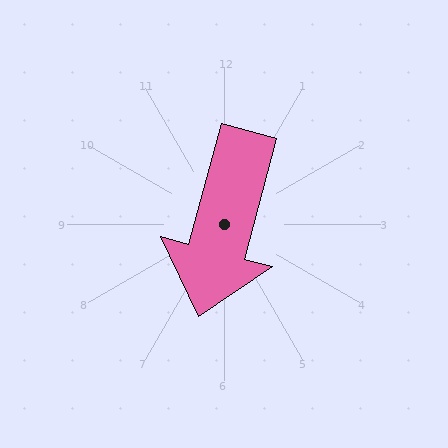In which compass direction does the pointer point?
South.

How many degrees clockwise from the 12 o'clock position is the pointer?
Approximately 195 degrees.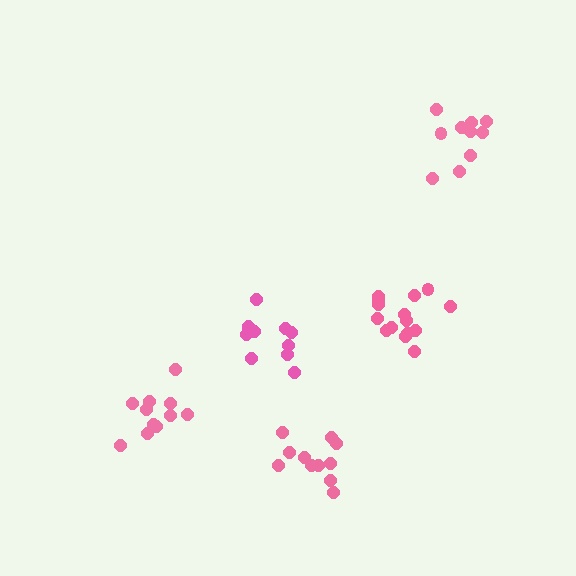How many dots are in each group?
Group 1: 11 dots, Group 2: 12 dots, Group 3: 11 dots, Group 4: 15 dots, Group 5: 10 dots (59 total).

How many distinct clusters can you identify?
There are 5 distinct clusters.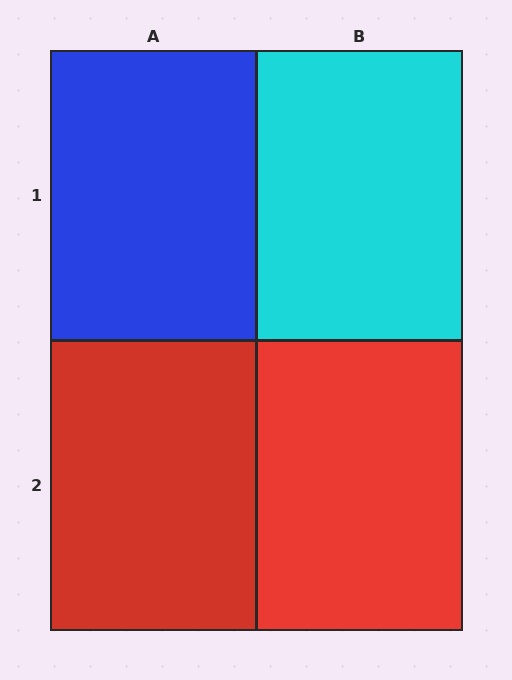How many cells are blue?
1 cell is blue.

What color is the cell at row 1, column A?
Blue.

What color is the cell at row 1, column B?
Cyan.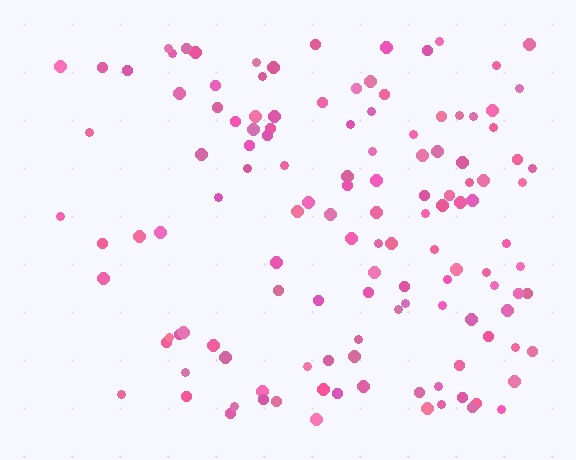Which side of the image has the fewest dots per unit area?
The left.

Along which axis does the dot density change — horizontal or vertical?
Horizontal.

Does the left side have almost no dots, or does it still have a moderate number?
Still a moderate number, just noticeably fewer than the right.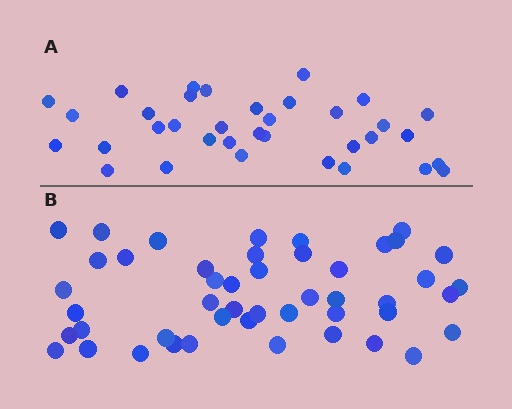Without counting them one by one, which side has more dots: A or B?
Region B (the bottom region) has more dots.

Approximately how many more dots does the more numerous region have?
Region B has roughly 12 or so more dots than region A.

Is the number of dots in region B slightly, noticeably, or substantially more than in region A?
Region B has noticeably more, but not dramatically so. The ratio is roughly 1.3 to 1.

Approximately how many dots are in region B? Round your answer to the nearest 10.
About 50 dots. (The exact count is 47, which rounds to 50.)